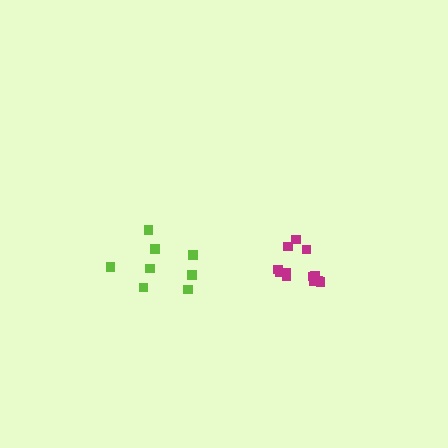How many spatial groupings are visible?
There are 2 spatial groupings.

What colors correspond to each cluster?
The clusters are colored: magenta, lime.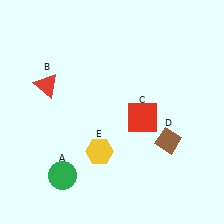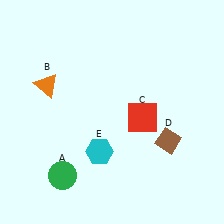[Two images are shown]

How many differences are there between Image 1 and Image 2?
There are 2 differences between the two images.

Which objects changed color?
B changed from red to orange. E changed from yellow to cyan.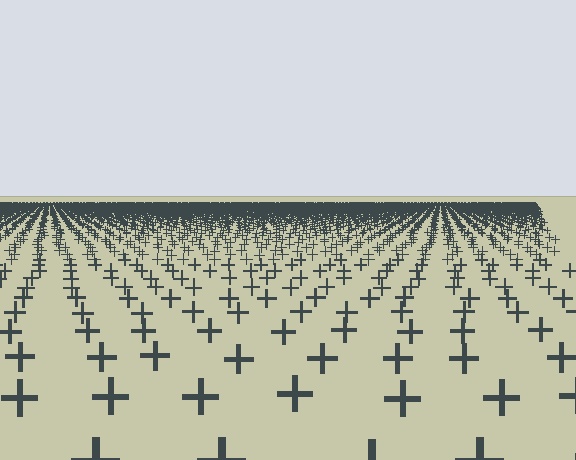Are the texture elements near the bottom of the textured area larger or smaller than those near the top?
Larger. Near the bottom, elements are closer to the viewer and appear at a bigger on-screen size.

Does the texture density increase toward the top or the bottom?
Density increases toward the top.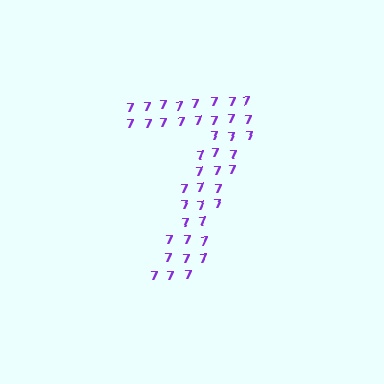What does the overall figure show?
The overall figure shows the digit 7.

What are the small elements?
The small elements are digit 7's.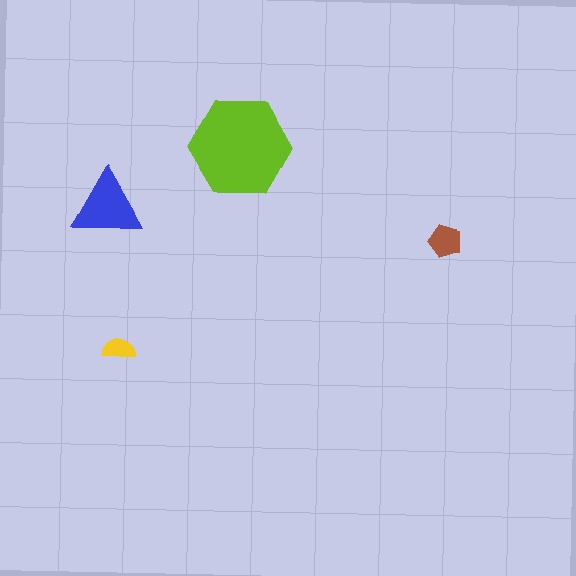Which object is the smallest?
The yellow semicircle.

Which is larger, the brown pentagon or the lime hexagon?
The lime hexagon.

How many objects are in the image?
There are 4 objects in the image.